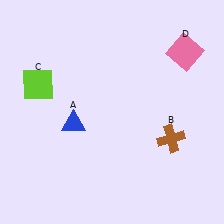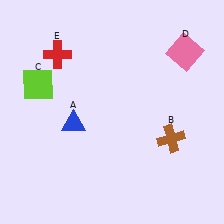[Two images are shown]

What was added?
A red cross (E) was added in Image 2.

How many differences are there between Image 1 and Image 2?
There is 1 difference between the two images.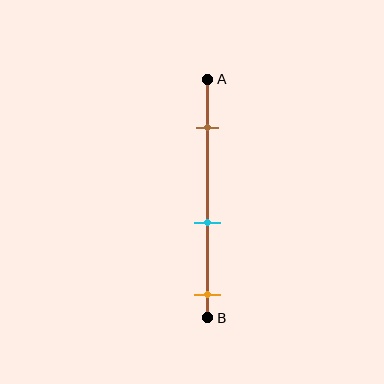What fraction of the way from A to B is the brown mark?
The brown mark is approximately 20% (0.2) of the way from A to B.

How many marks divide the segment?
There are 3 marks dividing the segment.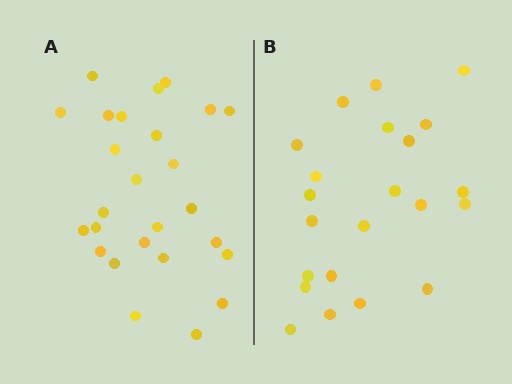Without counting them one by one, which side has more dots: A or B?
Region A (the left region) has more dots.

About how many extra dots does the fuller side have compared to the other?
Region A has about 4 more dots than region B.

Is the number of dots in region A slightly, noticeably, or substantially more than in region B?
Region A has only slightly more — the two regions are fairly close. The ratio is roughly 1.2 to 1.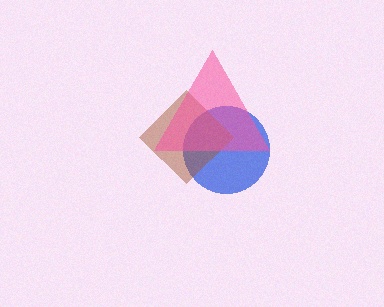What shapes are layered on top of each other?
The layered shapes are: a blue circle, a brown diamond, a pink triangle.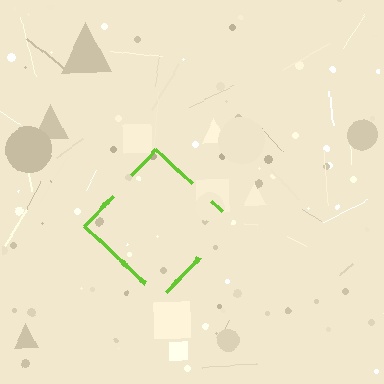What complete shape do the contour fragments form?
The contour fragments form a diamond.